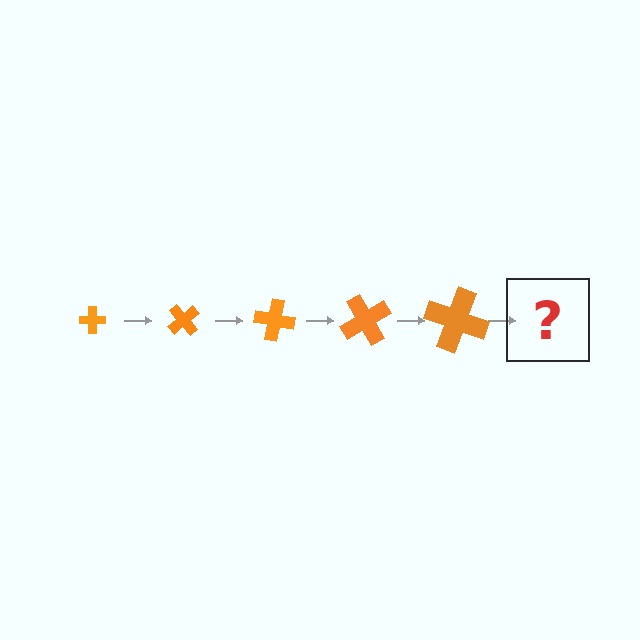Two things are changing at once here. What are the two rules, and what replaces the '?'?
The two rules are that the cross grows larger each step and it rotates 50 degrees each step. The '?' should be a cross, larger than the previous one and rotated 250 degrees from the start.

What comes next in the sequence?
The next element should be a cross, larger than the previous one and rotated 250 degrees from the start.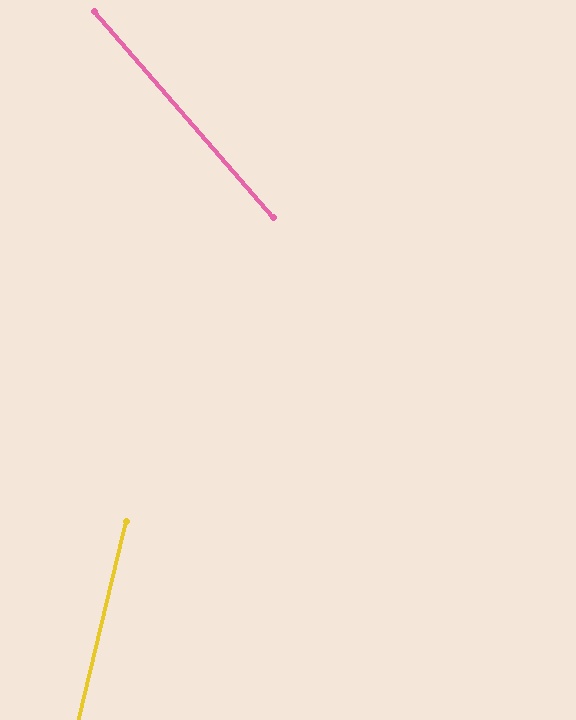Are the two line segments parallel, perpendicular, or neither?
Neither parallel nor perpendicular — they differ by about 55°.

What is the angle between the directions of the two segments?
Approximately 55 degrees.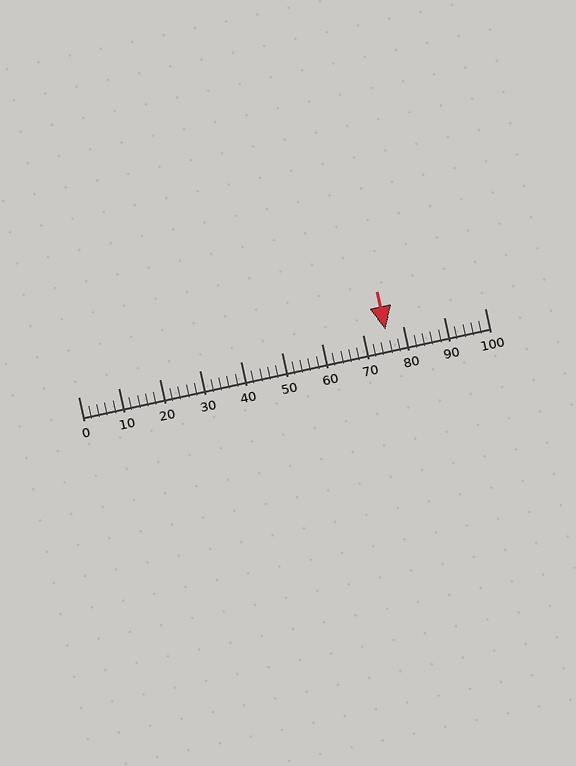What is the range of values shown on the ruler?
The ruler shows values from 0 to 100.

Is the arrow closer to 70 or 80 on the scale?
The arrow is closer to 80.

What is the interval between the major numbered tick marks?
The major tick marks are spaced 10 units apart.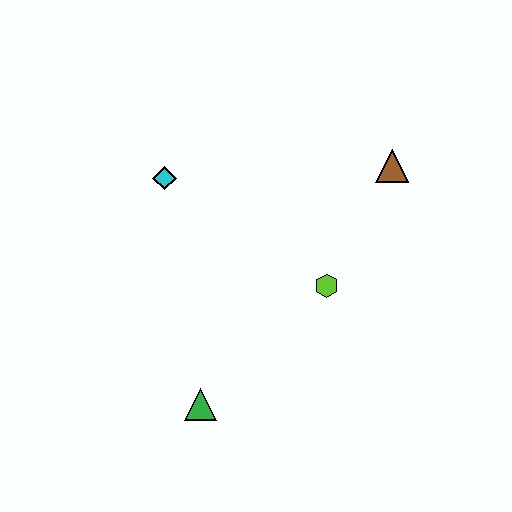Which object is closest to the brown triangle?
The lime hexagon is closest to the brown triangle.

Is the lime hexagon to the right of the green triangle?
Yes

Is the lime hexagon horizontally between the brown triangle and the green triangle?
Yes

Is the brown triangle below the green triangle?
No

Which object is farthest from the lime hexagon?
The cyan diamond is farthest from the lime hexagon.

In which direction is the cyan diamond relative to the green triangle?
The cyan diamond is above the green triangle.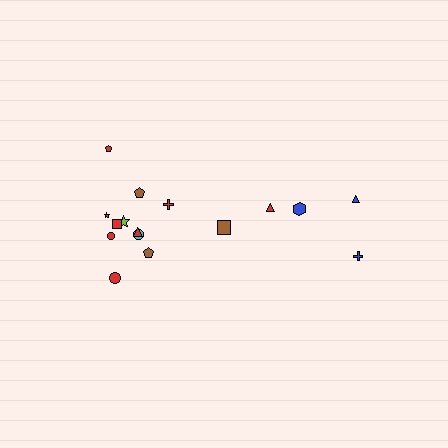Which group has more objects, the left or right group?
The left group.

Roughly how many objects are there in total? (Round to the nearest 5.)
Roughly 15 objects in total.